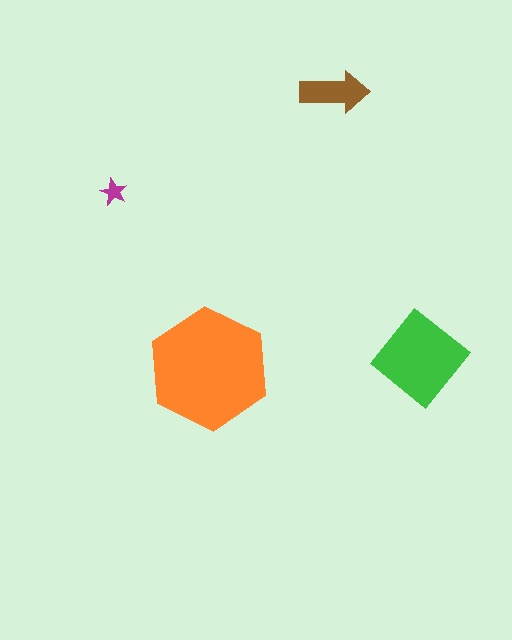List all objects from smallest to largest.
The magenta star, the brown arrow, the green diamond, the orange hexagon.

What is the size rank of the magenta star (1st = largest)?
4th.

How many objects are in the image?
There are 4 objects in the image.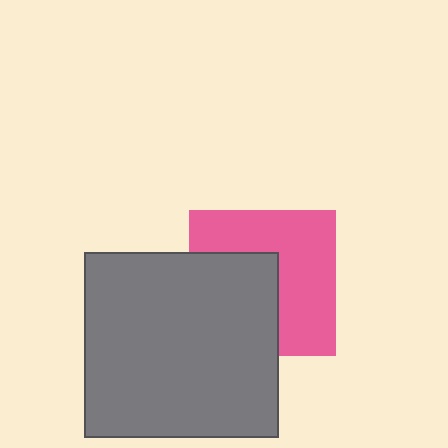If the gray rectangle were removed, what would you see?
You would see the complete pink square.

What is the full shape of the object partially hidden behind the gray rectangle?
The partially hidden object is a pink square.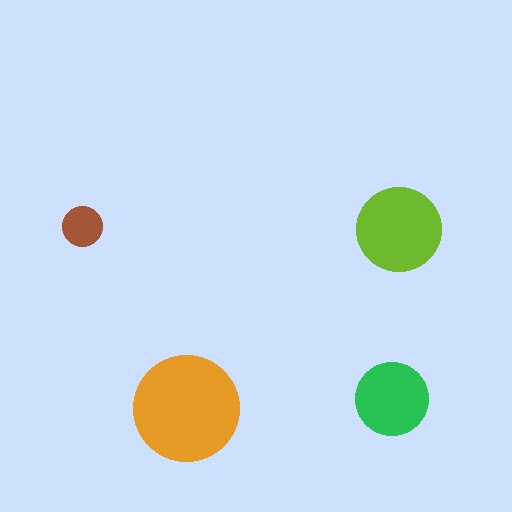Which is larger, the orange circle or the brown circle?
The orange one.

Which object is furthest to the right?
The lime circle is rightmost.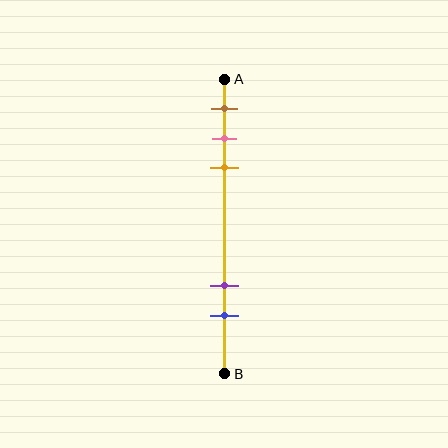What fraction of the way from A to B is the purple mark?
The purple mark is approximately 70% (0.7) of the way from A to B.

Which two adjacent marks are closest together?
The pink and orange marks are the closest adjacent pair.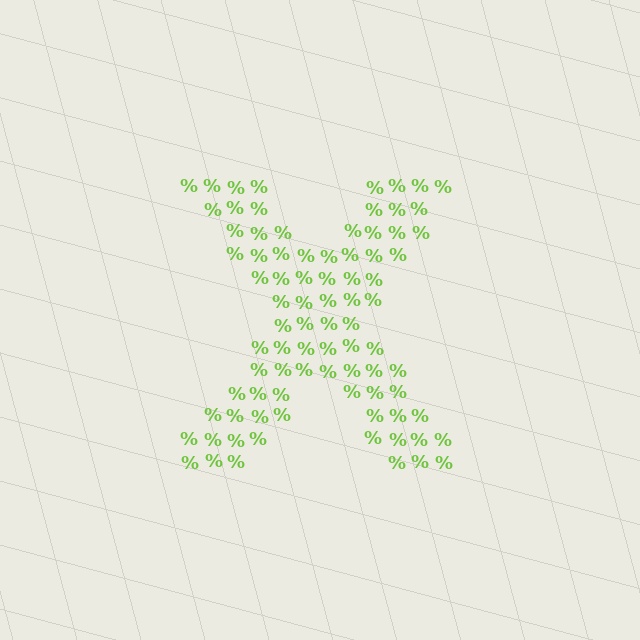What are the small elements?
The small elements are percent signs.